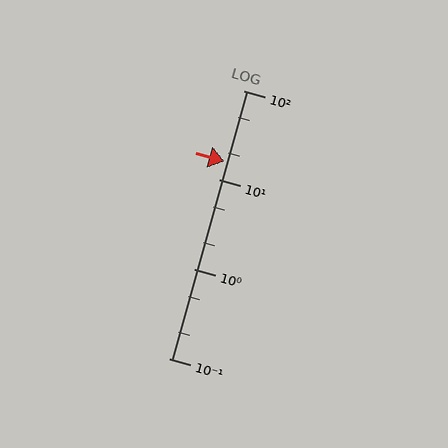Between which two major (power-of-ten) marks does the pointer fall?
The pointer is between 10 and 100.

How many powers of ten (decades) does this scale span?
The scale spans 3 decades, from 0.1 to 100.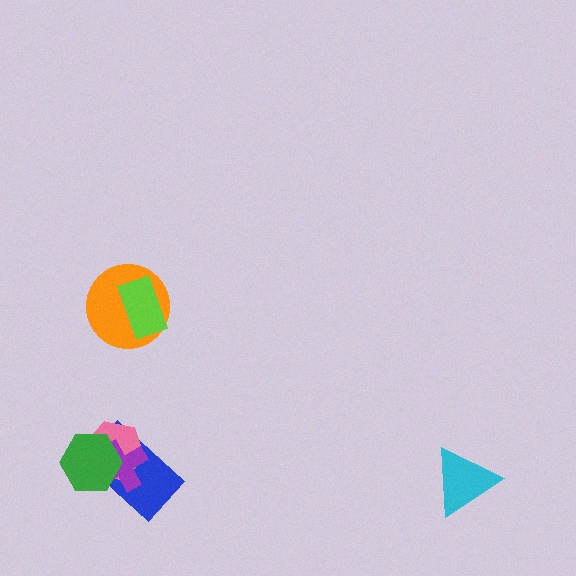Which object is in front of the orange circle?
The lime rectangle is in front of the orange circle.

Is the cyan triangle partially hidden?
No, no other shape covers it.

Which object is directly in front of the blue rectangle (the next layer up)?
The pink hexagon is directly in front of the blue rectangle.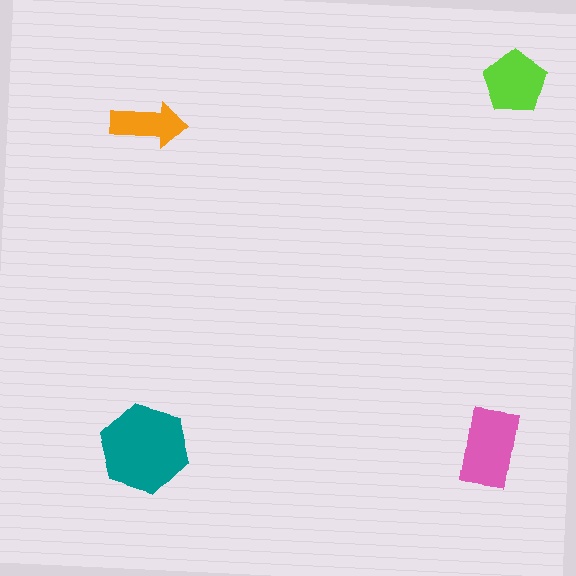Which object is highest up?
The lime pentagon is topmost.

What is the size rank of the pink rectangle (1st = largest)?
2nd.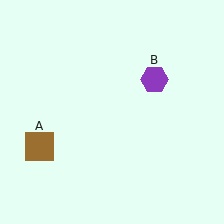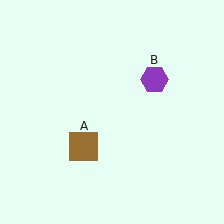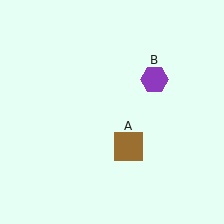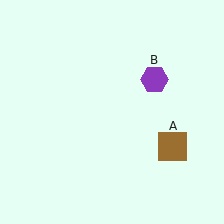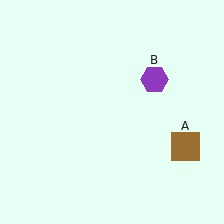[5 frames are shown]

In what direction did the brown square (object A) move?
The brown square (object A) moved right.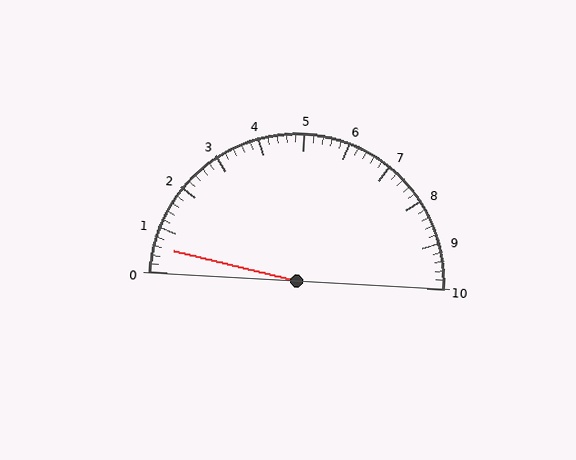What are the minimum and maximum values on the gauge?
The gauge ranges from 0 to 10.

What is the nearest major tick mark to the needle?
The nearest major tick mark is 1.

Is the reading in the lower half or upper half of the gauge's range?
The reading is in the lower half of the range (0 to 10).